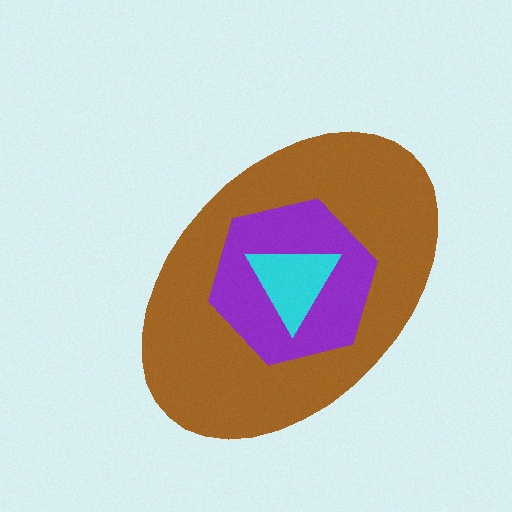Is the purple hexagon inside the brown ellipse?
Yes.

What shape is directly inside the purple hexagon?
The cyan triangle.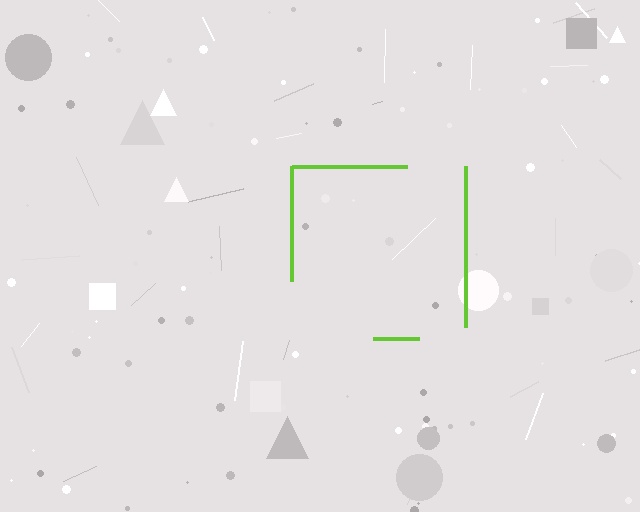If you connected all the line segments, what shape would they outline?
They would outline a square.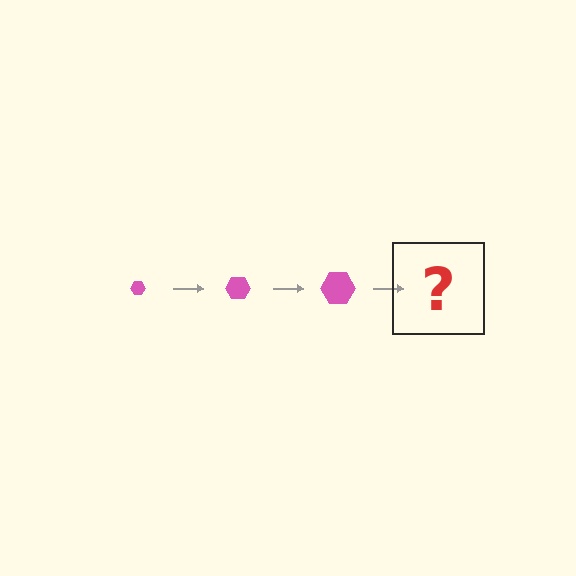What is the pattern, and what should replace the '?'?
The pattern is that the hexagon gets progressively larger each step. The '?' should be a pink hexagon, larger than the previous one.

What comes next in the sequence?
The next element should be a pink hexagon, larger than the previous one.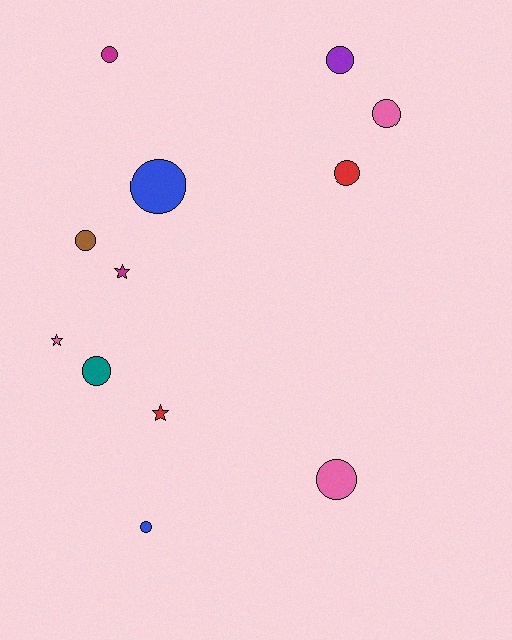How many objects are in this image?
There are 12 objects.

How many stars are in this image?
There are 3 stars.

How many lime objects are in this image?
There are no lime objects.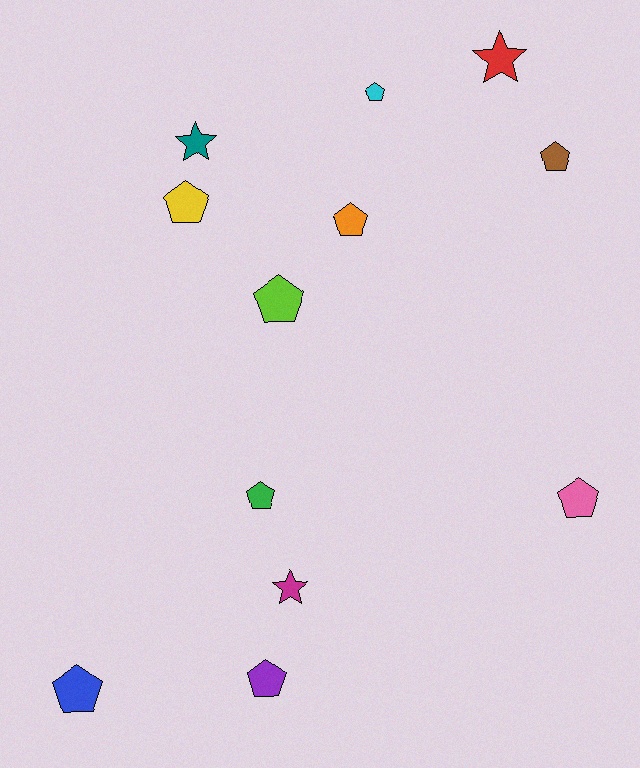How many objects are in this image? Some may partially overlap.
There are 12 objects.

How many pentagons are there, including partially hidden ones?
There are 9 pentagons.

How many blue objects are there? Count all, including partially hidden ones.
There is 1 blue object.